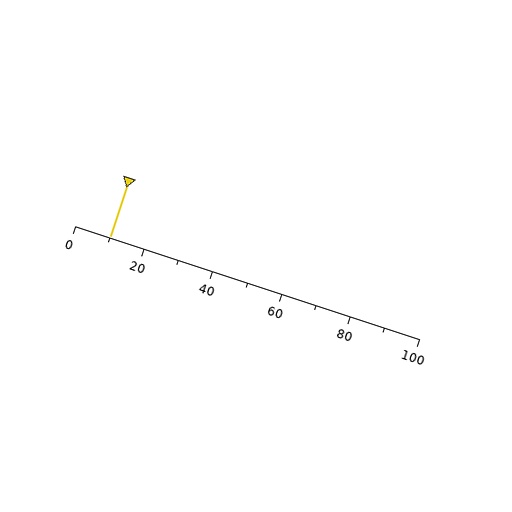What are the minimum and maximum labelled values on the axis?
The axis runs from 0 to 100.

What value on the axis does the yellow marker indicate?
The marker indicates approximately 10.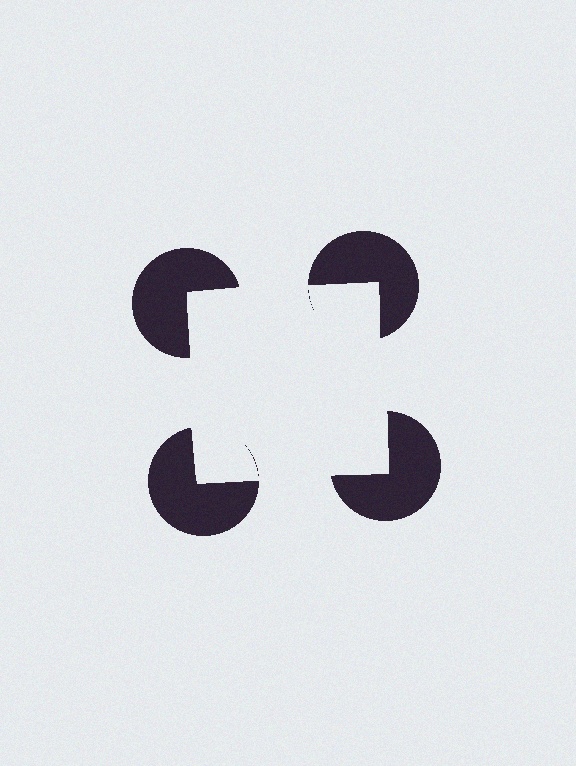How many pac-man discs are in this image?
There are 4 — one at each vertex of the illusory square.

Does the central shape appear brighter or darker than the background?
It typically appears slightly brighter than the background, even though no actual brightness change is drawn.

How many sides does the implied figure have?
4 sides.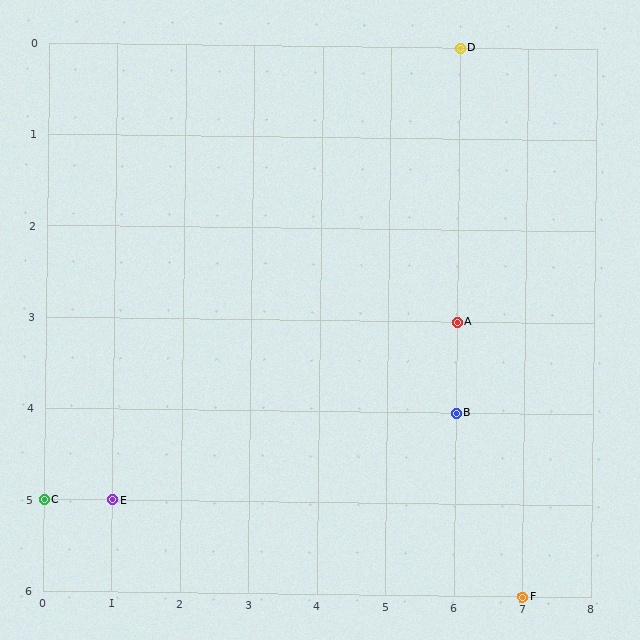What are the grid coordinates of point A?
Point A is at grid coordinates (6, 3).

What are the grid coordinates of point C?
Point C is at grid coordinates (0, 5).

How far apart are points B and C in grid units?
Points B and C are 6 columns and 1 row apart (about 6.1 grid units diagonally).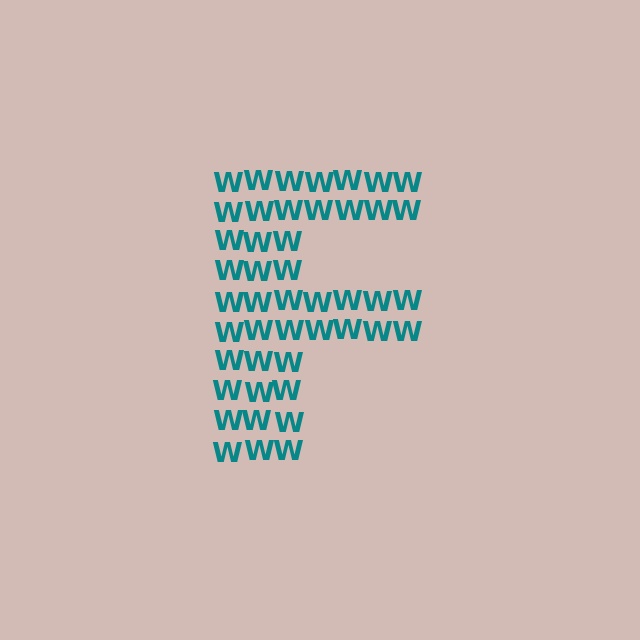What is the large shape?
The large shape is the letter F.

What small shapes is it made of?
It is made of small letter W's.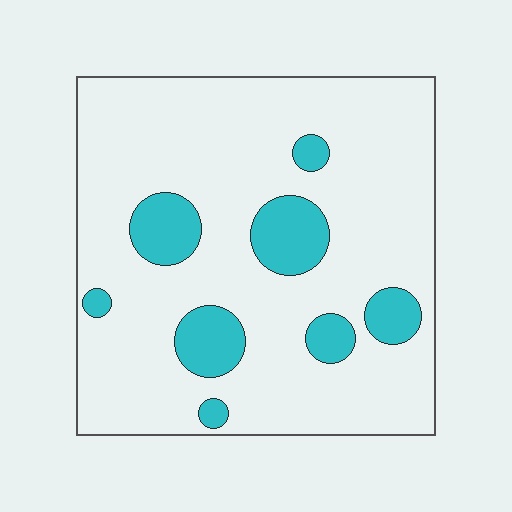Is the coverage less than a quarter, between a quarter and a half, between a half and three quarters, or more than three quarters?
Less than a quarter.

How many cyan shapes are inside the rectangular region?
8.